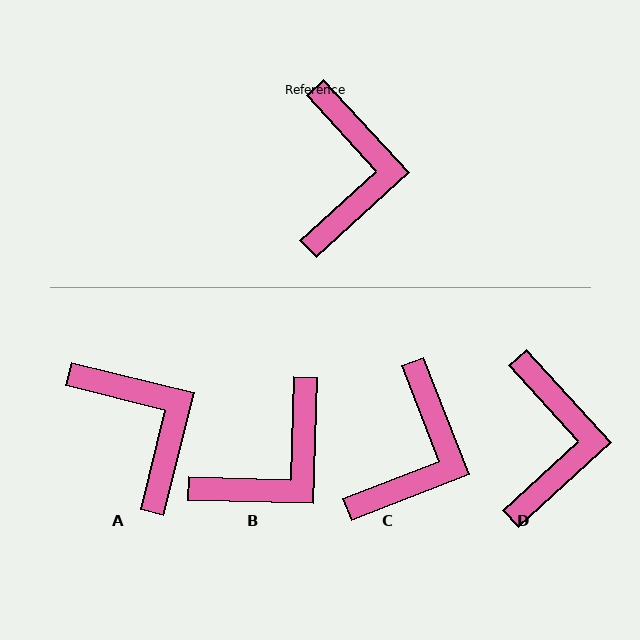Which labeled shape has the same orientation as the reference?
D.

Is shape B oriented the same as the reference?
No, it is off by about 44 degrees.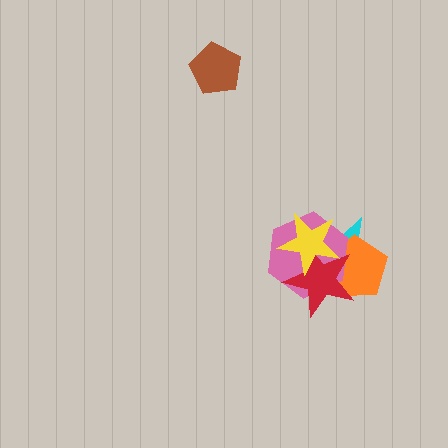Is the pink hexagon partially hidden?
Yes, it is partially covered by another shape.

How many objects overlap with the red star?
4 objects overlap with the red star.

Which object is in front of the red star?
The yellow star is in front of the red star.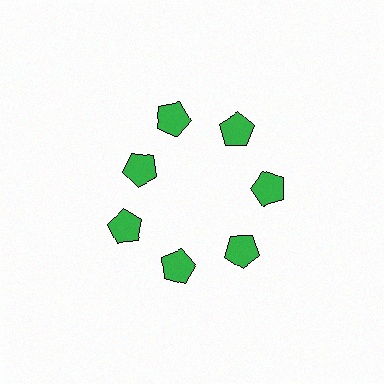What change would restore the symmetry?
The symmetry would be restored by moving it outward, back onto the ring so that all 7 pentagons sit at equal angles and equal distance from the center.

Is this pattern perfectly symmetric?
No. The 7 green pentagons are arranged in a ring, but one element near the 10 o'clock position is pulled inward toward the center, breaking the 7-fold rotational symmetry.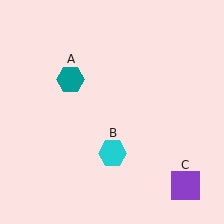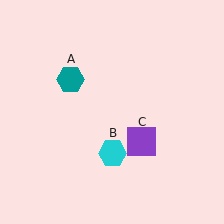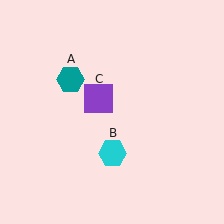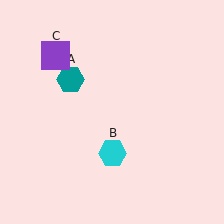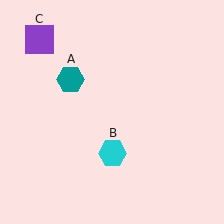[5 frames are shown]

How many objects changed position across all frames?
1 object changed position: purple square (object C).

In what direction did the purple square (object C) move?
The purple square (object C) moved up and to the left.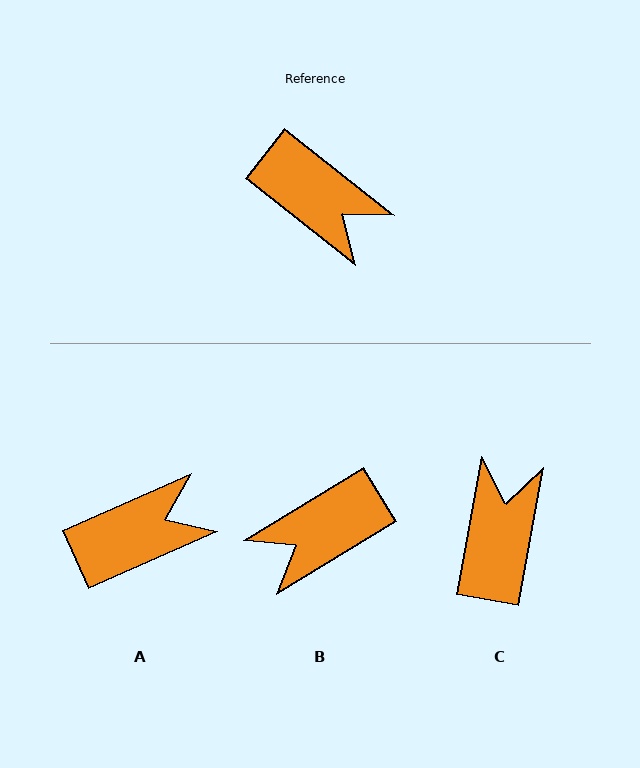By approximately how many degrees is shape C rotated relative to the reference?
Approximately 118 degrees counter-clockwise.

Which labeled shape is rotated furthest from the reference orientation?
C, about 118 degrees away.